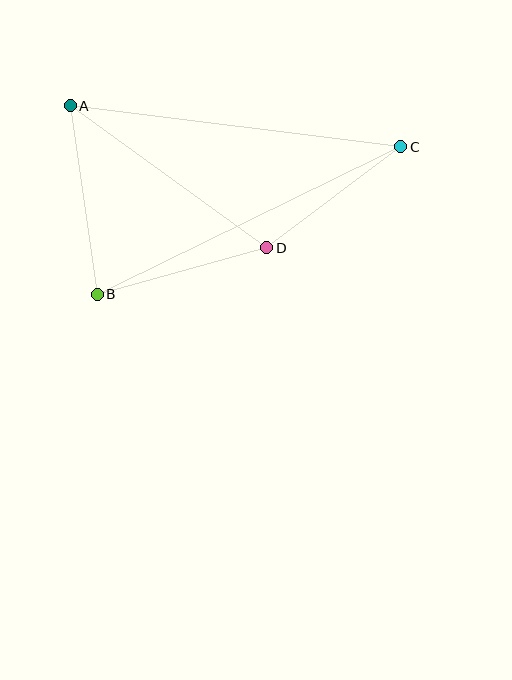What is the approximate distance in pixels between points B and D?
The distance between B and D is approximately 176 pixels.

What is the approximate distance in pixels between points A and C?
The distance between A and C is approximately 333 pixels.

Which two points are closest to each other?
Points C and D are closest to each other.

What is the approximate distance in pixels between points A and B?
The distance between A and B is approximately 190 pixels.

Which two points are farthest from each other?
Points B and C are farthest from each other.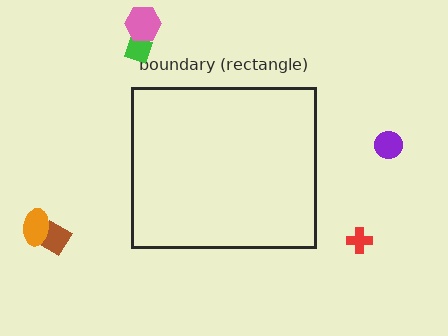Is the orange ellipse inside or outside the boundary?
Outside.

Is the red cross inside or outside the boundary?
Outside.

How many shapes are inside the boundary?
0 inside, 6 outside.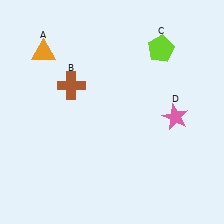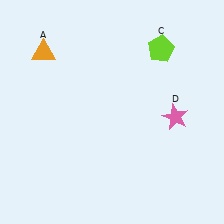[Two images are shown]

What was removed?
The brown cross (B) was removed in Image 2.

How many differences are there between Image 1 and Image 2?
There is 1 difference between the two images.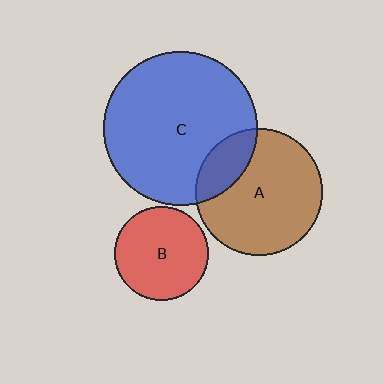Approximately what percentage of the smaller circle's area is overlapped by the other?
Approximately 20%.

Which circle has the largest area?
Circle C (blue).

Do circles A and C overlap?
Yes.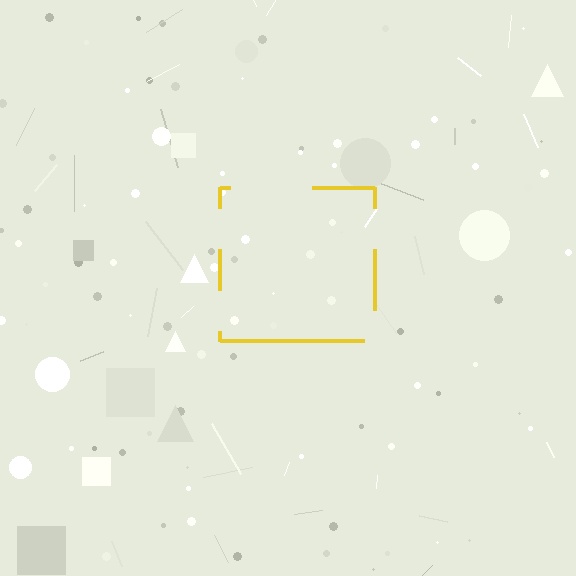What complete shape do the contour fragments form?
The contour fragments form a square.